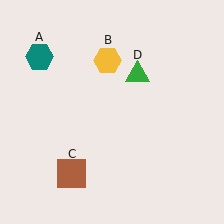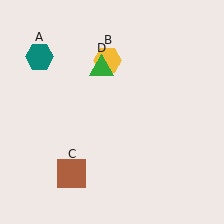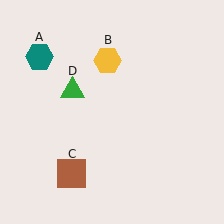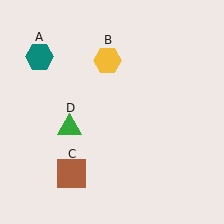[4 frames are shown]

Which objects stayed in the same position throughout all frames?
Teal hexagon (object A) and yellow hexagon (object B) and brown square (object C) remained stationary.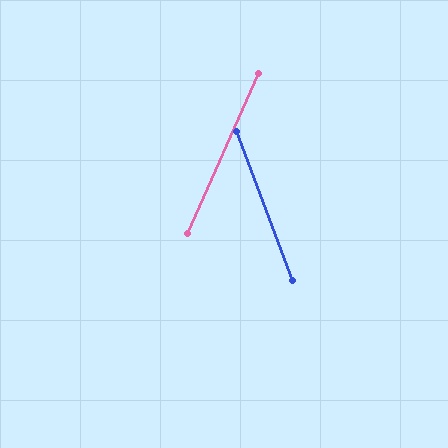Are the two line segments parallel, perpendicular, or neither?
Neither parallel nor perpendicular — they differ by about 44°.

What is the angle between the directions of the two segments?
Approximately 44 degrees.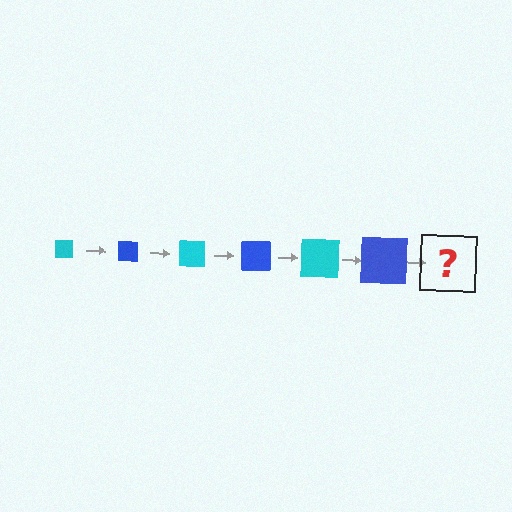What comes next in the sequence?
The next element should be a cyan square, larger than the previous one.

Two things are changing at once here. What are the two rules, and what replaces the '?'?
The two rules are that the square grows larger each step and the color cycles through cyan and blue. The '?' should be a cyan square, larger than the previous one.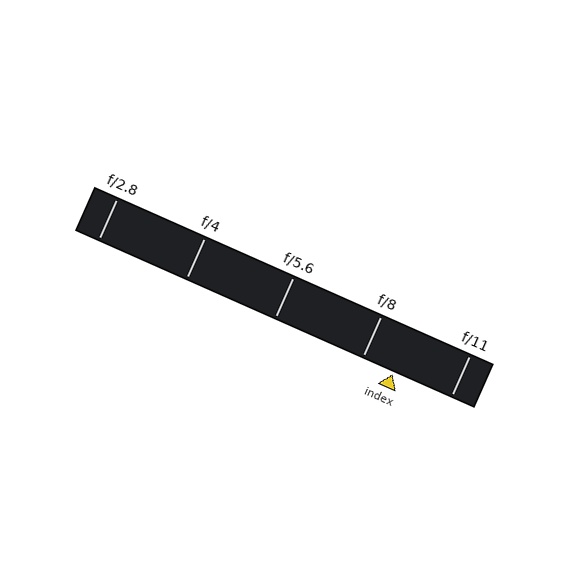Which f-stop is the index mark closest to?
The index mark is closest to f/8.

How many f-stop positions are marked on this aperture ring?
There are 5 f-stop positions marked.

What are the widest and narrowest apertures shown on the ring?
The widest aperture shown is f/2.8 and the narrowest is f/11.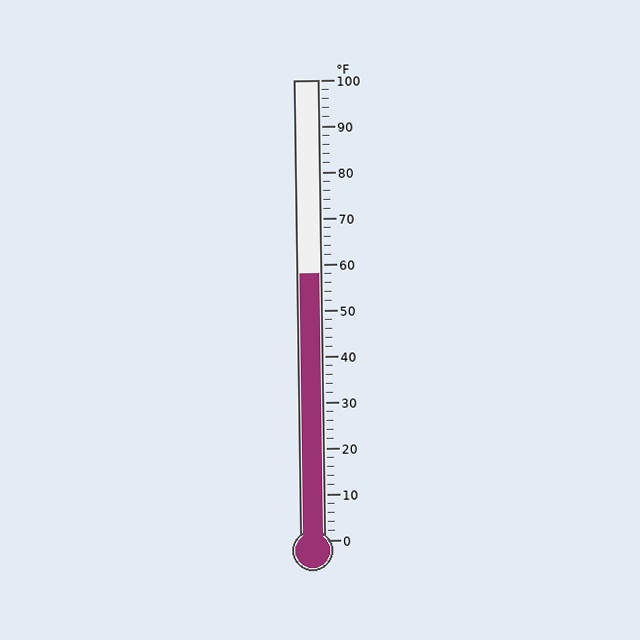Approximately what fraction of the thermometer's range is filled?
The thermometer is filled to approximately 60% of its range.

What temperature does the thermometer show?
The thermometer shows approximately 58°F.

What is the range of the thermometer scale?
The thermometer scale ranges from 0°F to 100°F.